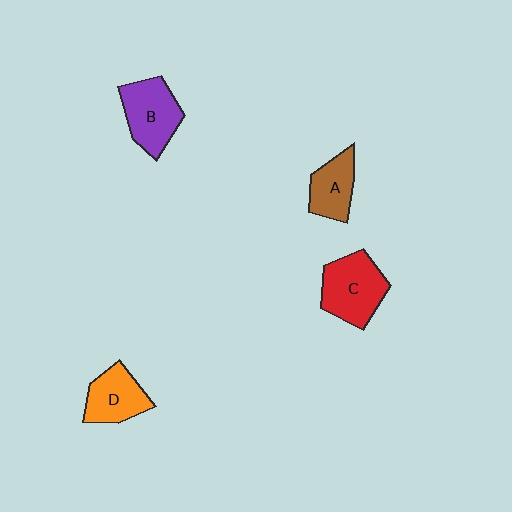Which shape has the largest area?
Shape C (red).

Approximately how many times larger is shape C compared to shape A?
Approximately 1.5 times.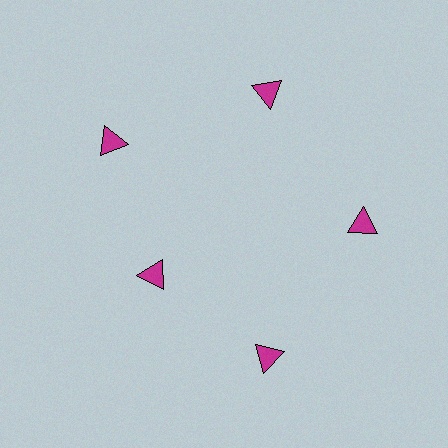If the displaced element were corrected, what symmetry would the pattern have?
It would have 5-fold rotational symmetry — the pattern would map onto itself every 72 degrees.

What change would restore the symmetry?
The symmetry would be restored by moving it outward, back onto the ring so that all 5 triangles sit at equal angles and equal distance from the center.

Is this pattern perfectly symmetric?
No. The 5 magenta triangles are arranged in a ring, but one element near the 8 o'clock position is pulled inward toward the center, breaking the 5-fold rotational symmetry.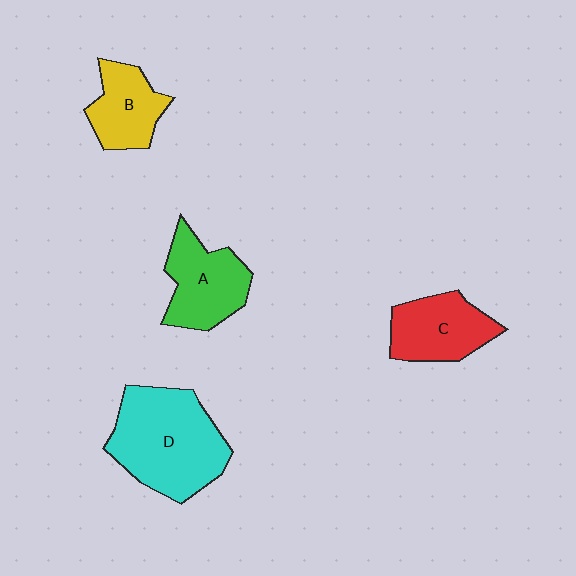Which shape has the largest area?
Shape D (cyan).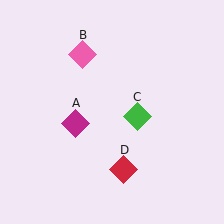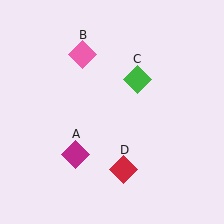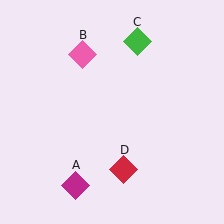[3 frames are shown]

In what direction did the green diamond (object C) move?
The green diamond (object C) moved up.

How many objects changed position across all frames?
2 objects changed position: magenta diamond (object A), green diamond (object C).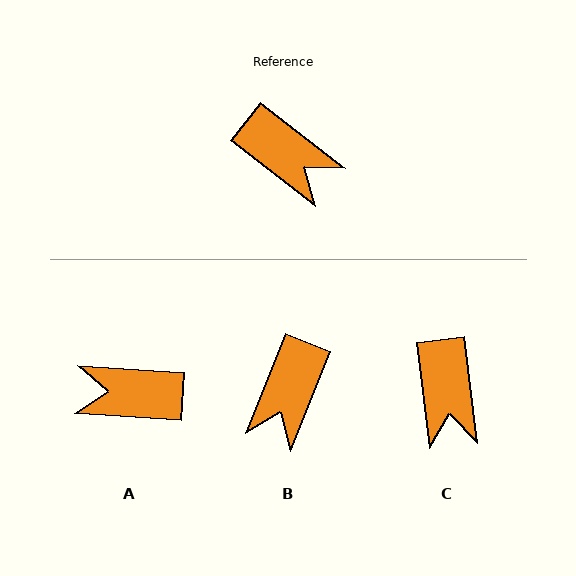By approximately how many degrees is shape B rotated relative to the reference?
Approximately 73 degrees clockwise.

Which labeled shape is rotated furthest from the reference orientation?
A, about 145 degrees away.